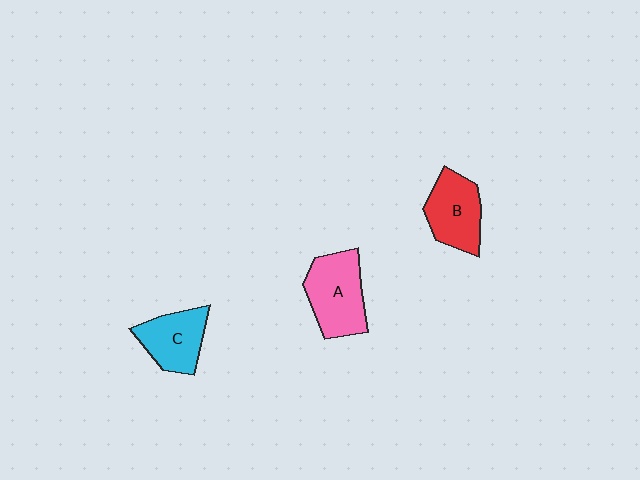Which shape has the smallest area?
Shape C (cyan).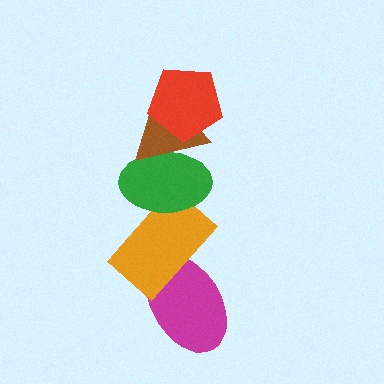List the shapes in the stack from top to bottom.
From top to bottom: the red pentagon, the brown triangle, the green ellipse, the orange rectangle, the magenta ellipse.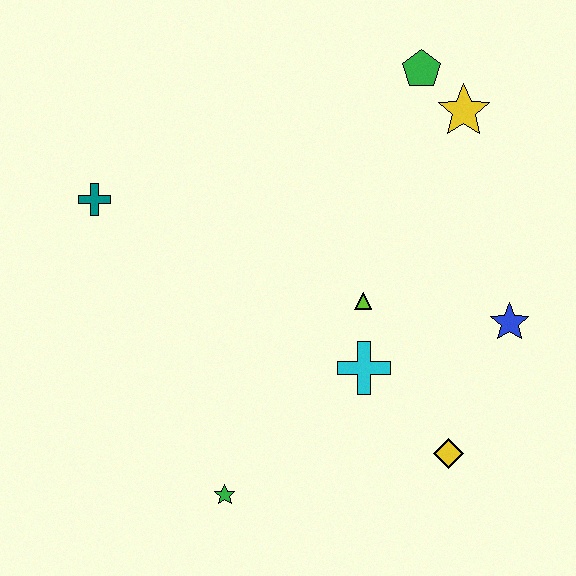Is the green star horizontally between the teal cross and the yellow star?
Yes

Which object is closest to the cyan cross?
The lime triangle is closest to the cyan cross.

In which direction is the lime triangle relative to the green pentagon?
The lime triangle is below the green pentagon.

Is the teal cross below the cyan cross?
No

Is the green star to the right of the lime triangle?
No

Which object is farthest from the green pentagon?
The green star is farthest from the green pentagon.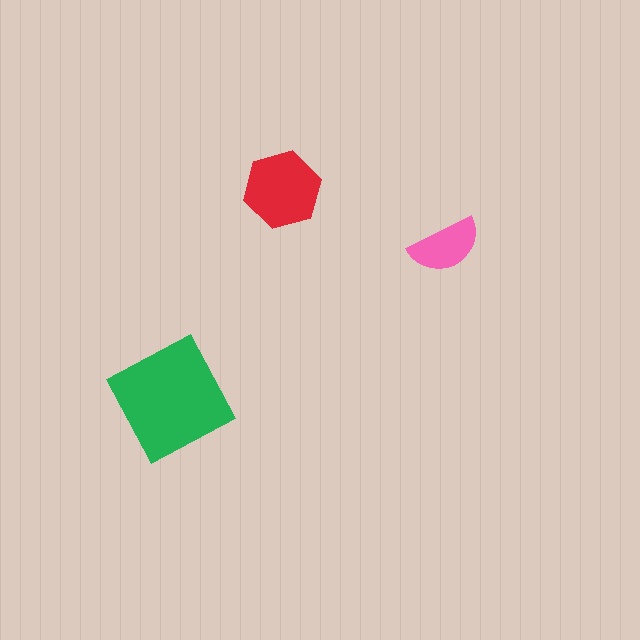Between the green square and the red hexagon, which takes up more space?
The green square.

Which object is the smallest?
The pink semicircle.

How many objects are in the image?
There are 3 objects in the image.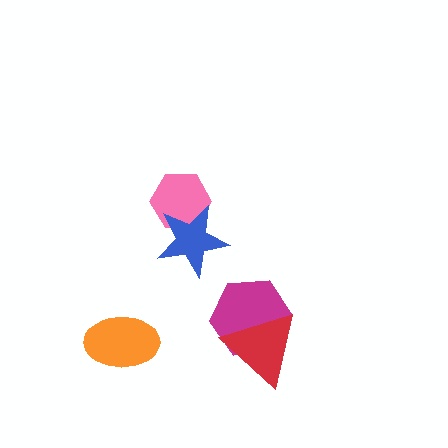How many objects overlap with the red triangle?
1 object overlaps with the red triangle.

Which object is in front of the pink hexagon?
The blue star is in front of the pink hexagon.